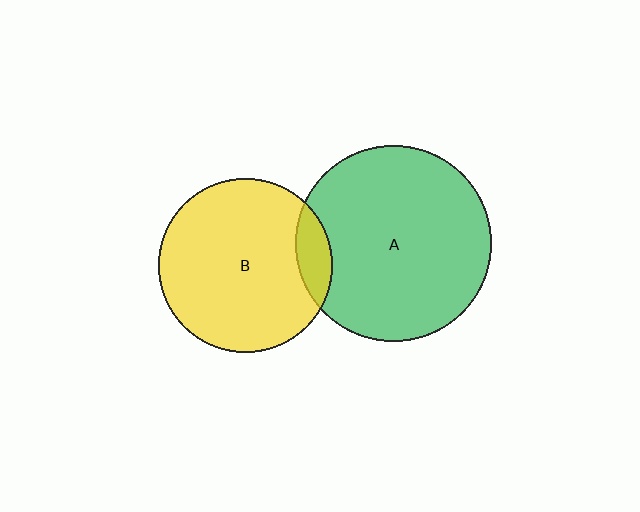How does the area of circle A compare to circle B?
Approximately 1.3 times.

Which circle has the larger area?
Circle A (green).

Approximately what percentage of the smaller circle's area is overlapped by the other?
Approximately 10%.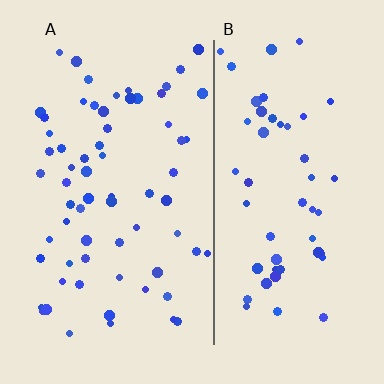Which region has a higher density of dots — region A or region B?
A (the left).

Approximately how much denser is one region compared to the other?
Approximately 1.2× — region A over region B.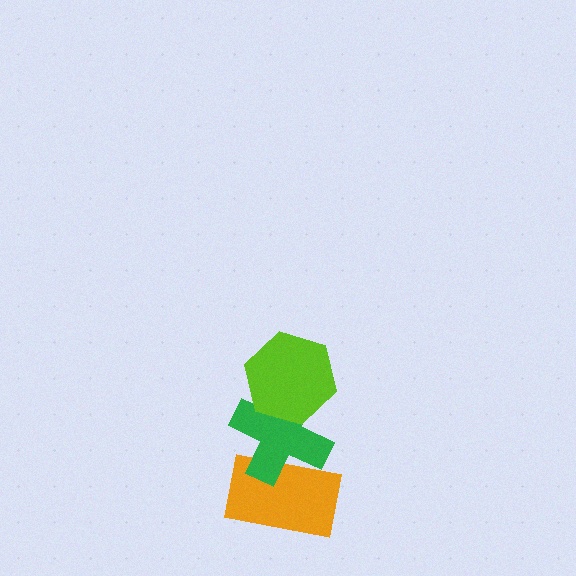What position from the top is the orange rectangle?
The orange rectangle is 3rd from the top.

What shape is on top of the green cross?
The lime hexagon is on top of the green cross.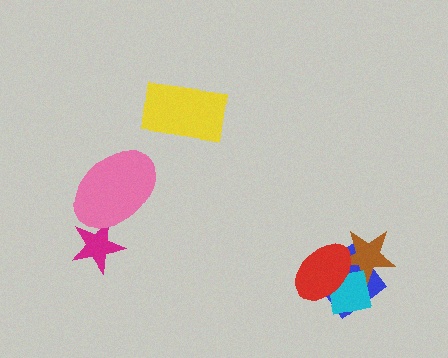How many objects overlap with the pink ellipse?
1 object overlaps with the pink ellipse.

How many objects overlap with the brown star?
3 objects overlap with the brown star.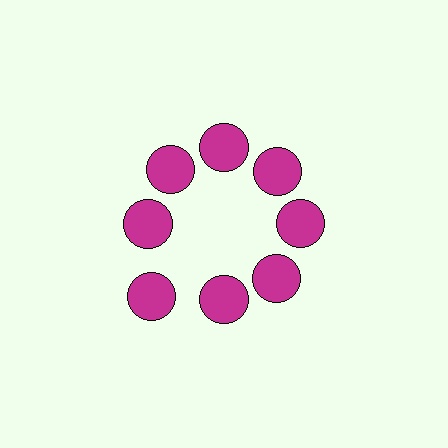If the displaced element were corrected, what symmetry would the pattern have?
It would have 8-fold rotational symmetry — the pattern would map onto itself every 45 degrees.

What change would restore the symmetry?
The symmetry would be restored by moving it inward, back onto the ring so that all 8 circles sit at equal angles and equal distance from the center.